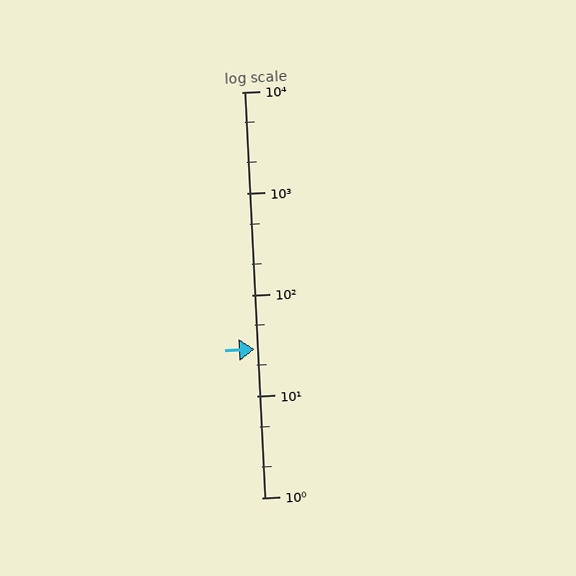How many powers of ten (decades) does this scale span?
The scale spans 4 decades, from 1 to 10000.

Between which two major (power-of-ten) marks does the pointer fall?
The pointer is between 10 and 100.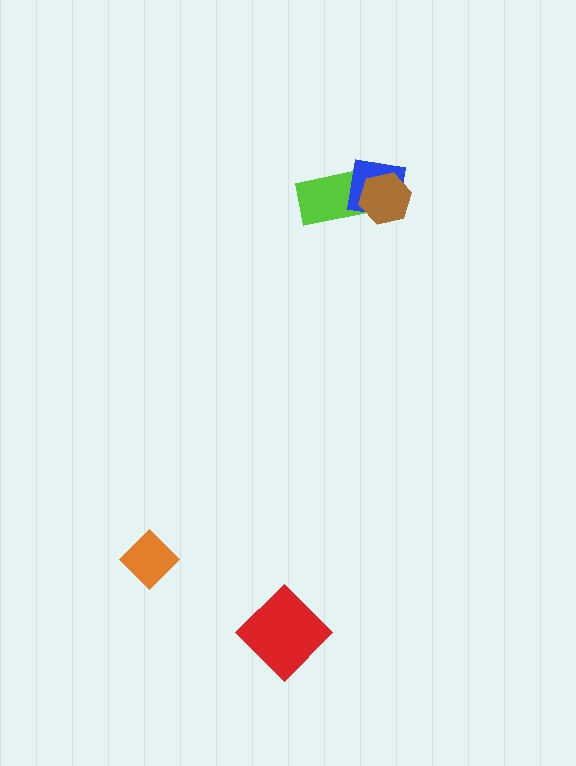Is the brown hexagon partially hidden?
No, no other shape covers it.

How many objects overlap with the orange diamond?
0 objects overlap with the orange diamond.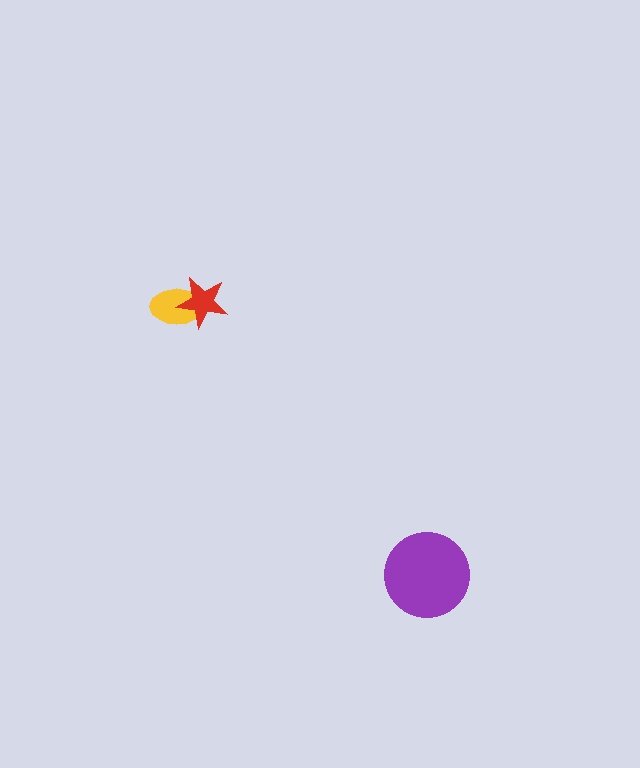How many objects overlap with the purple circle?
0 objects overlap with the purple circle.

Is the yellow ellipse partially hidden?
Yes, it is partially covered by another shape.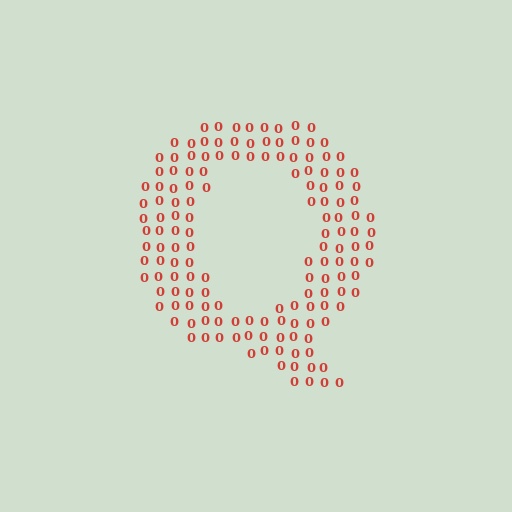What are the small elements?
The small elements are digit 0's.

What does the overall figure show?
The overall figure shows the letter Q.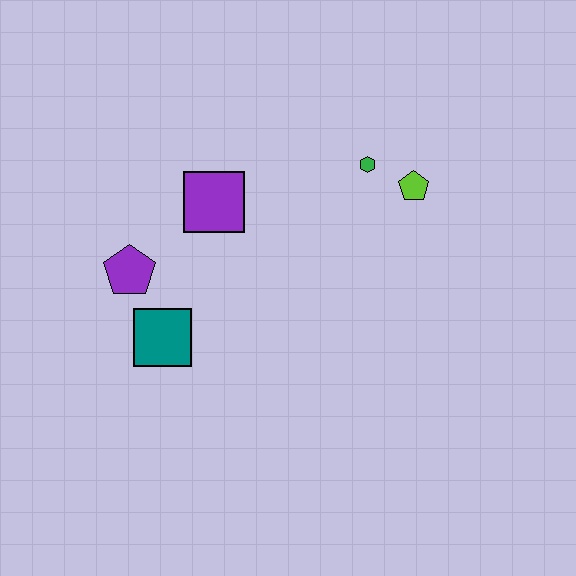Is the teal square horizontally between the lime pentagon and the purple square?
No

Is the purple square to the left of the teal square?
No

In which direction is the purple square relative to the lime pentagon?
The purple square is to the left of the lime pentagon.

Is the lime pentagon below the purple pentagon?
No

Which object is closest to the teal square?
The purple pentagon is closest to the teal square.